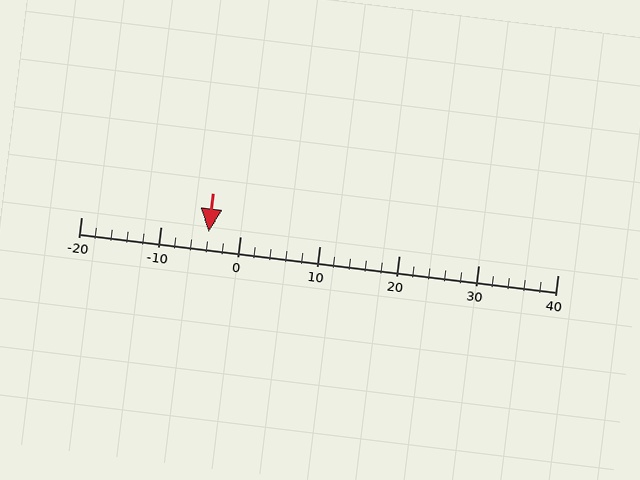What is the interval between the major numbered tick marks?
The major tick marks are spaced 10 units apart.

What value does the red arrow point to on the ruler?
The red arrow points to approximately -4.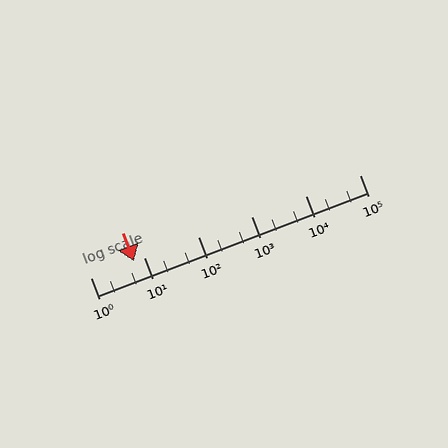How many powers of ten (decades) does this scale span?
The scale spans 5 decades, from 1 to 100000.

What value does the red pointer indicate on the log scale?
The pointer indicates approximately 6.3.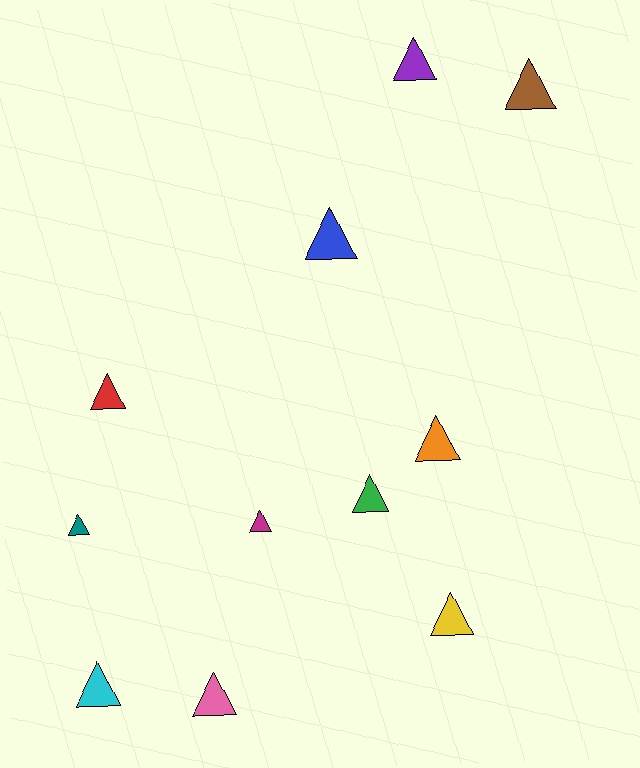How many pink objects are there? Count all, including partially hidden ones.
There is 1 pink object.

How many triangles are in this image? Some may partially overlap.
There are 11 triangles.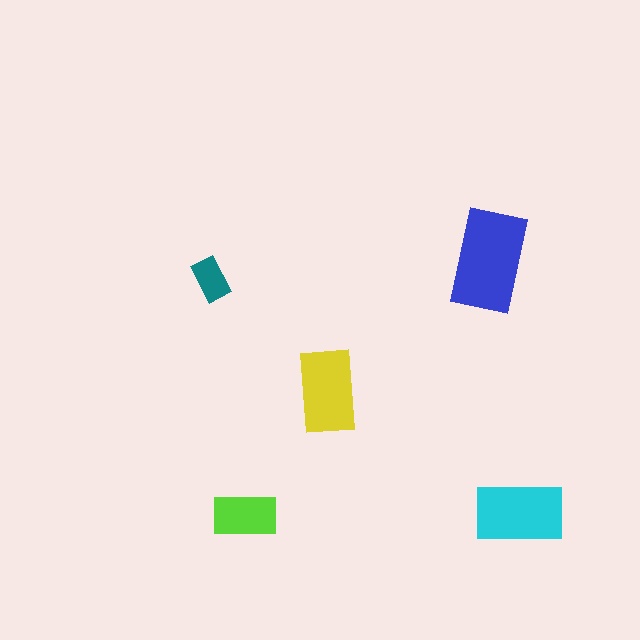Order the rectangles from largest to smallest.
the blue one, the cyan one, the yellow one, the lime one, the teal one.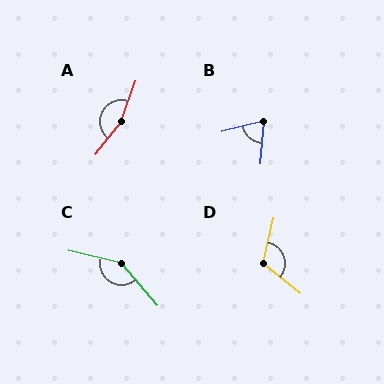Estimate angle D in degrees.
Approximately 117 degrees.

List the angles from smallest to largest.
B (71°), D (117°), C (144°), A (162°).